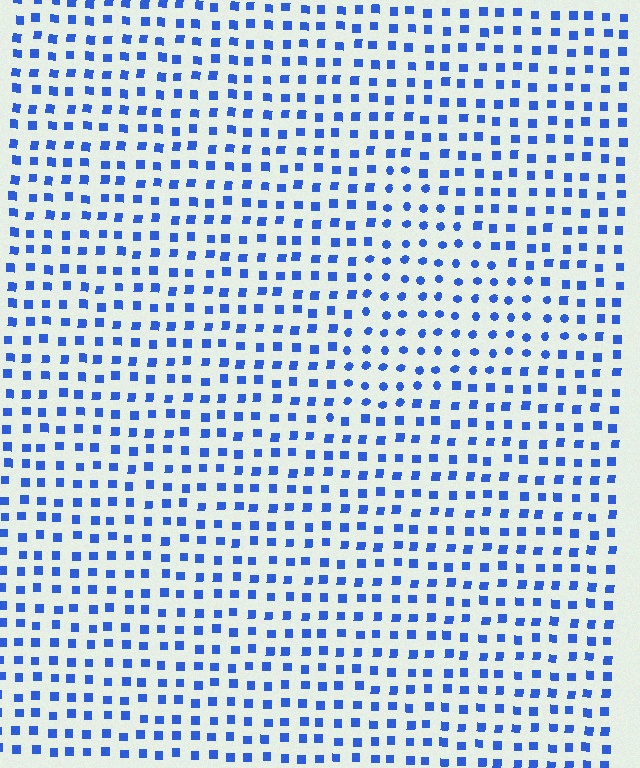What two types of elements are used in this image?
The image uses circles inside the triangle region and squares outside it.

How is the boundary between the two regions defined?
The boundary is defined by a change in element shape: circles inside vs. squares outside. All elements share the same color and spacing.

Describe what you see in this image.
The image is filled with small blue elements arranged in a uniform grid. A triangle-shaped region contains circles, while the surrounding area contains squares. The boundary is defined purely by the change in element shape.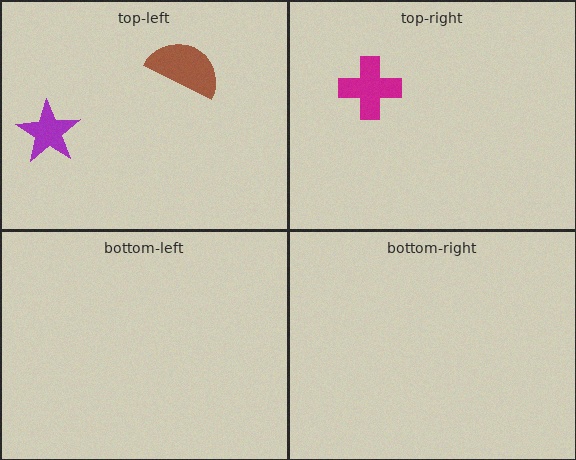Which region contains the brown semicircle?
The top-left region.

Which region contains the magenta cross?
The top-right region.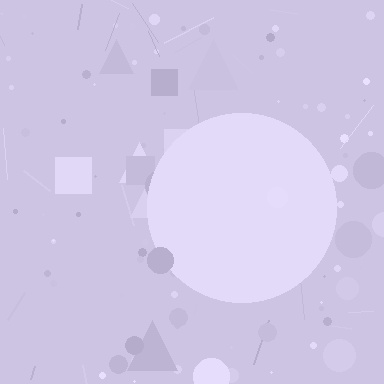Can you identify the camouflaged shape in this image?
The camouflaged shape is a circle.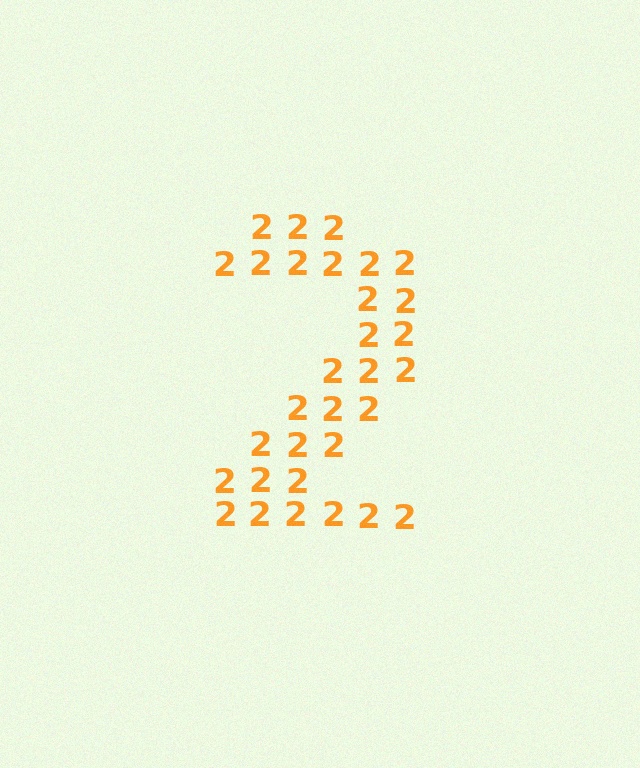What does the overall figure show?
The overall figure shows the digit 2.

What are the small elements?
The small elements are digit 2's.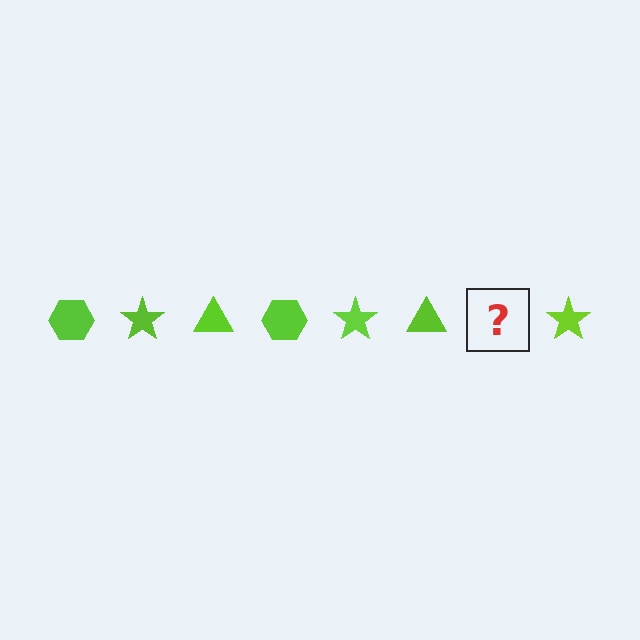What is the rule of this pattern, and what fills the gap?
The rule is that the pattern cycles through hexagon, star, triangle shapes in lime. The gap should be filled with a lime hexagon.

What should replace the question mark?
The question mark should be replaced with a lime hexagon.